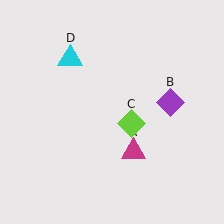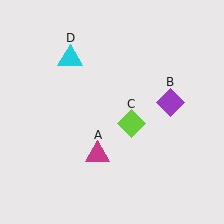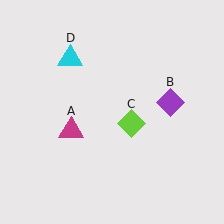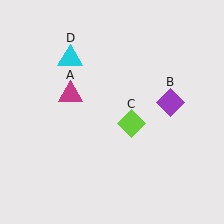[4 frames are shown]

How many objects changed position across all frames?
1 object changed position: magenta triangle (object A).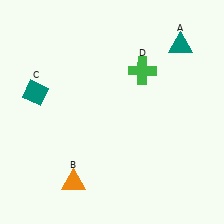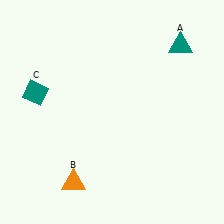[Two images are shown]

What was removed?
The green cross (D) was removed in Image 2.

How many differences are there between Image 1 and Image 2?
There is 1 difference between the two images.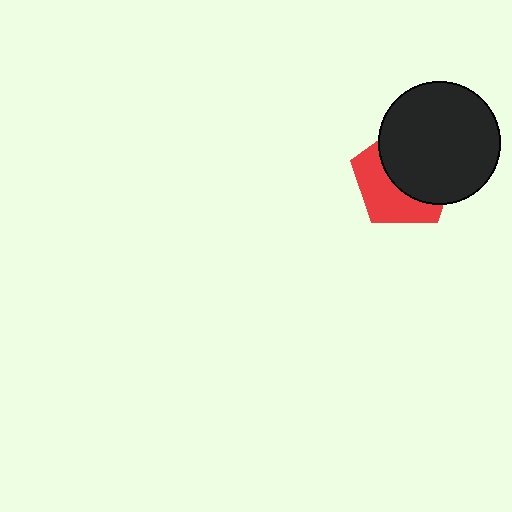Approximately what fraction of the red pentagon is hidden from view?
Roughly 56% of the red pentagon is hidden behind the black circle.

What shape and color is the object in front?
The object in front is a black circle.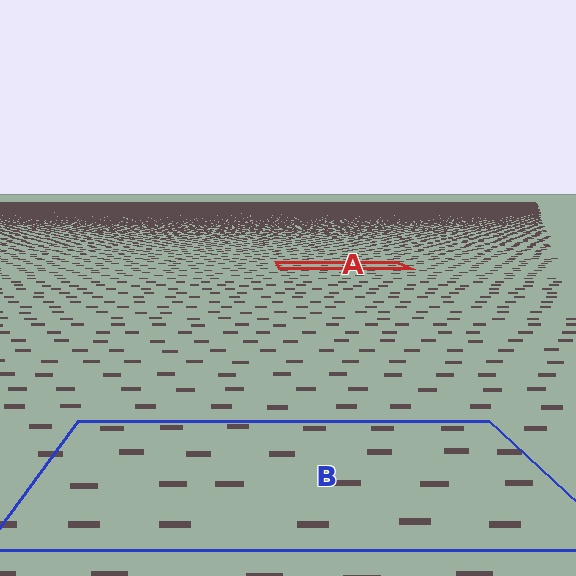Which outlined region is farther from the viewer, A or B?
Region A is farther from the viewer — the texture elements inside it appear smaller and more densely packed.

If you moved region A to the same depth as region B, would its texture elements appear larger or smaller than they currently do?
They would appear larger. At a closer depth, the same texture elements are projected at a bigger on-screen size.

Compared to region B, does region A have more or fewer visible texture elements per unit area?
Region A has more texture elements per unit area — they are packed more densely because it is farther away.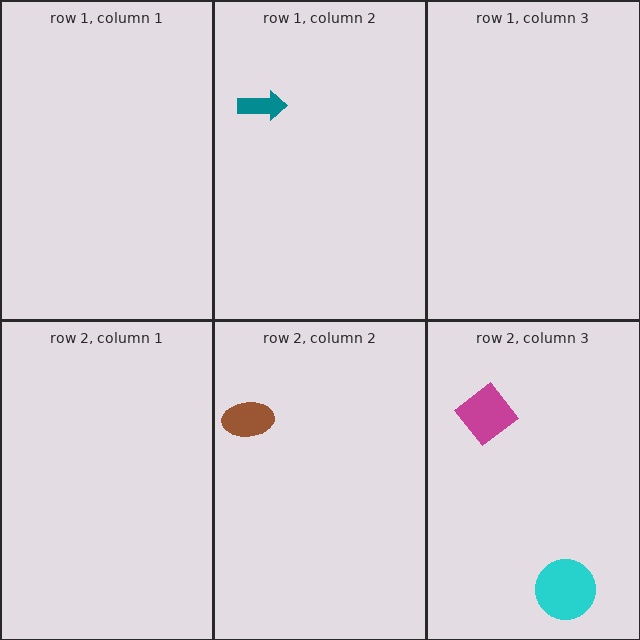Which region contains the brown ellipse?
The row 2, column 2 region.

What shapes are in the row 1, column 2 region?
The teal arrow.